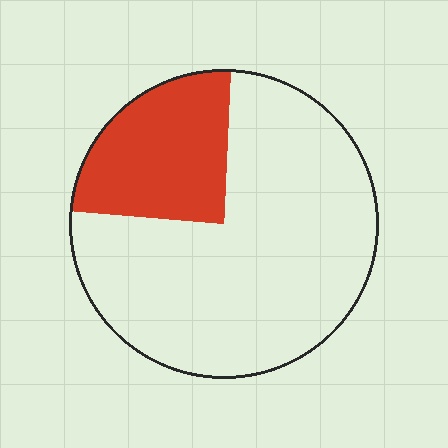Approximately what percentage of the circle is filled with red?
Approximately 25%.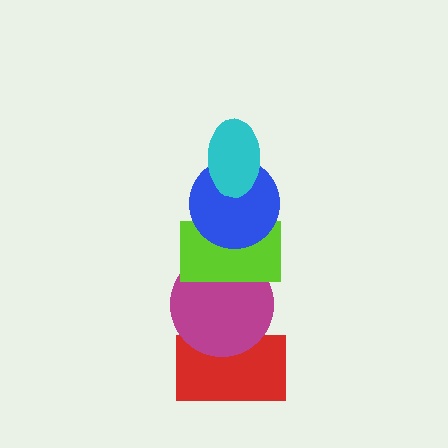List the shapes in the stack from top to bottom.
From top to bottom: the cyan ellipse, the blue circle, the lime rectangle, the magenta circle, the red rectangle.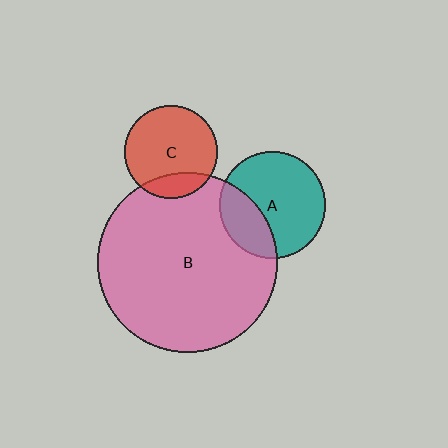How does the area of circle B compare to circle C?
Approximately 3.7 times.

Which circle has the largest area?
Circle B (pink).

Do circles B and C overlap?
Yes.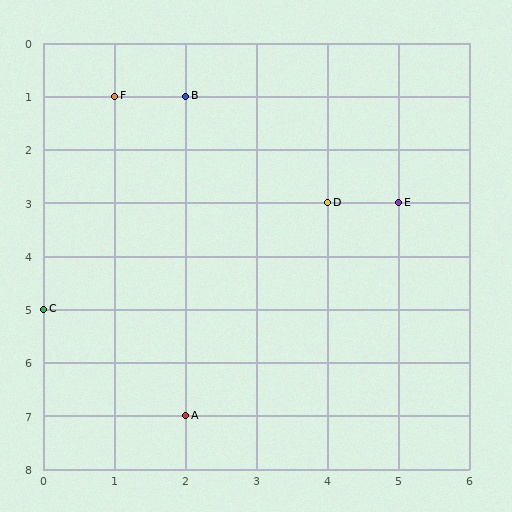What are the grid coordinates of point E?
Point E is at grid coordinates (5, 3).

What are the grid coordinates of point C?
Point C is at grid coordinates (0, 5).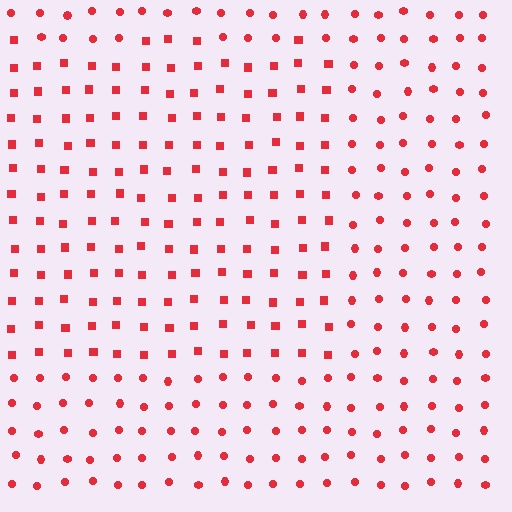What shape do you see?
I see a rectangle.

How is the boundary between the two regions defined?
The boundary is defined by a change in element shape: squares inside vs. circles outside. All elements share the same color and spacing.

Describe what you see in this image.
The image is filled with small red elements arranged in a uniform grid. A rectangle-shaped region contains squares, while the surrounding area contains circles. The boundary is defined purely by the change in element shape.